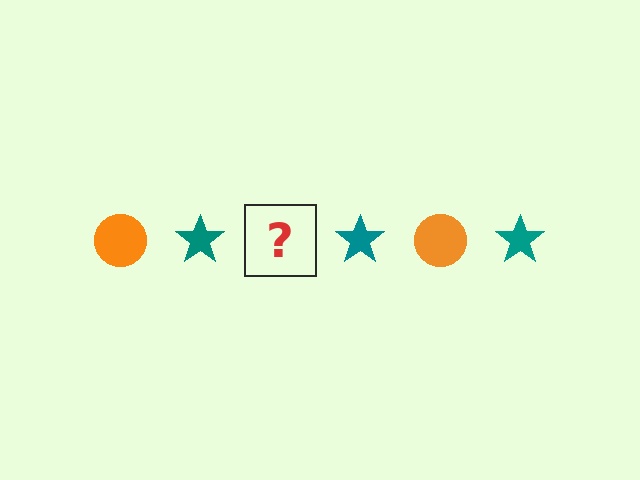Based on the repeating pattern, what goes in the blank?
The blank should be an orange circle.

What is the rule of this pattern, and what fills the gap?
The rule is that the pattern alternates between orange circle and teal star. The gap should be filled with an orange circle.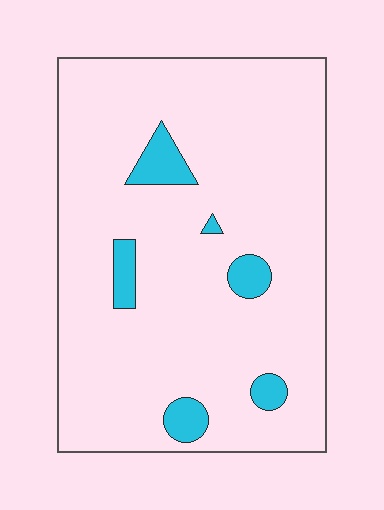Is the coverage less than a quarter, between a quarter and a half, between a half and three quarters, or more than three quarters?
Less than a quarter.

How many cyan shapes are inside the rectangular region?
6.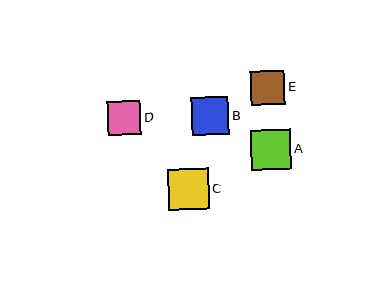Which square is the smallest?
Square D is the smallest with a size of approximately 33 pixels.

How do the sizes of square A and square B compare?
Square A and square B are approximately the same size.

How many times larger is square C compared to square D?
Square C is approximately 1.2 times the size of square D.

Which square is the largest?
Square C is the largest with a size of approximately 41 pixels.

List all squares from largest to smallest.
From largest to smallest: C, A, B, E, D.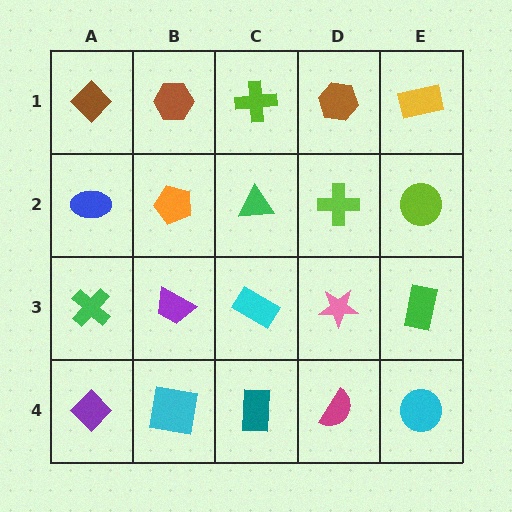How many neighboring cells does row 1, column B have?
3.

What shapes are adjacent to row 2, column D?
A brown hexagon (row 1, column D), a pink star (row 3, column D), a green triangle (row 2, column C), a lime circle (row 2, column E).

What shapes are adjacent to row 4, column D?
A pink star (row 3, column D), a teal rectangle (row 4, column C), a cyan circle (row 4, column E).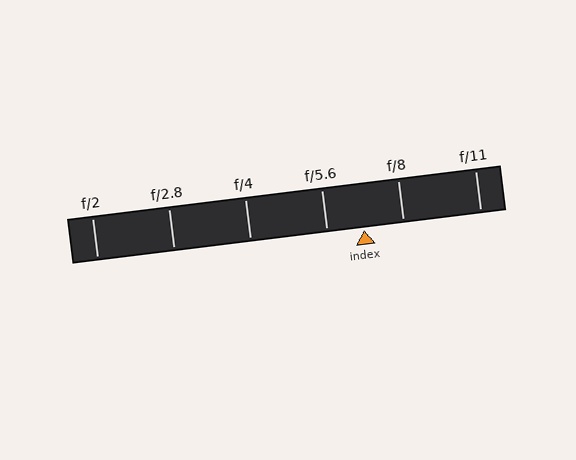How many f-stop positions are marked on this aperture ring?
There are 6 f-stop positions marked.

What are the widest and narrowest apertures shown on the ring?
The widest aperture shown is f/2 and the narrowest is f/11.